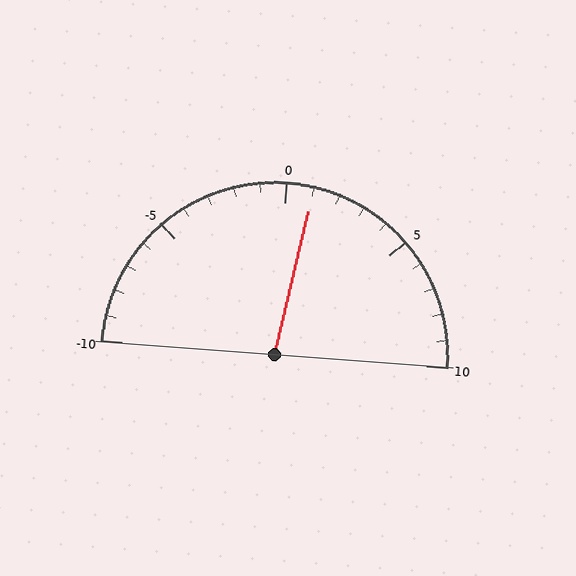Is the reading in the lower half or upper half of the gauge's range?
The reading is in the upper half of the range (-10 to 10).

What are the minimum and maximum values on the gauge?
The gauge ranges from -10 to 10.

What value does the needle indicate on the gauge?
The needle indicates approximately 1.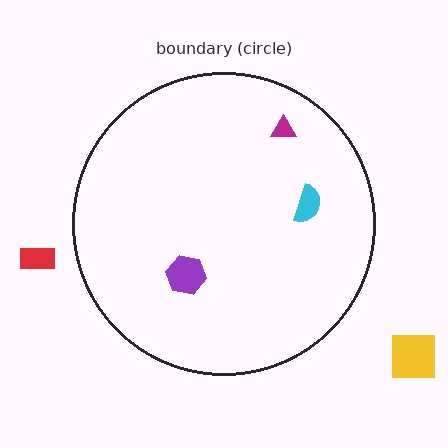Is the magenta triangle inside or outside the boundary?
Inside.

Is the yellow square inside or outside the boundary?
Outside.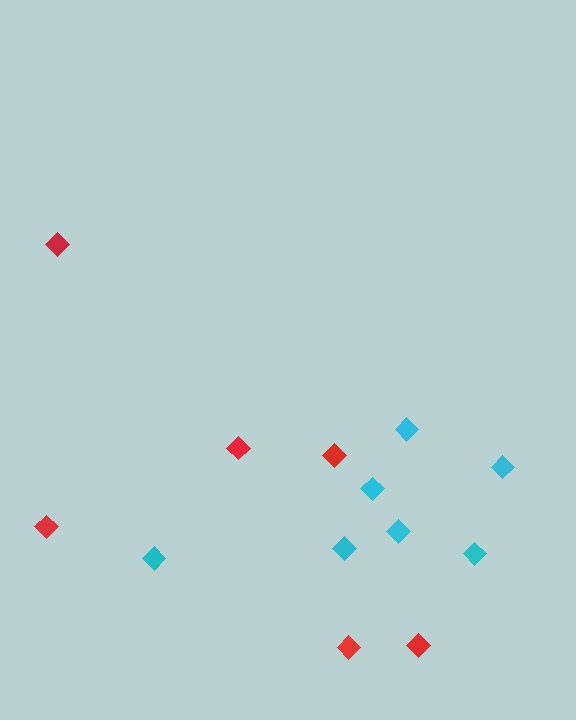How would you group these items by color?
There are 2 groups: one group of cyan diamonds (7) and one group of red diamonds (6).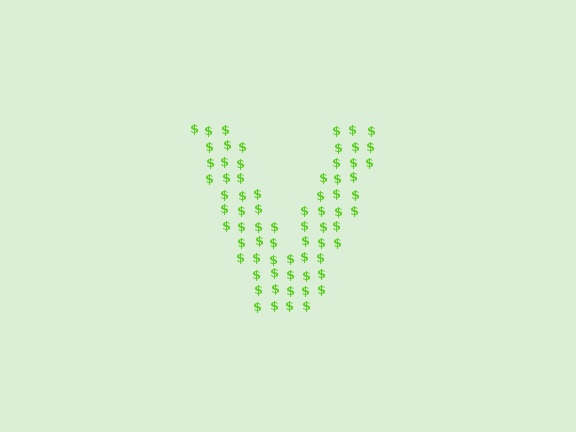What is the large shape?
The large shape is the letter V.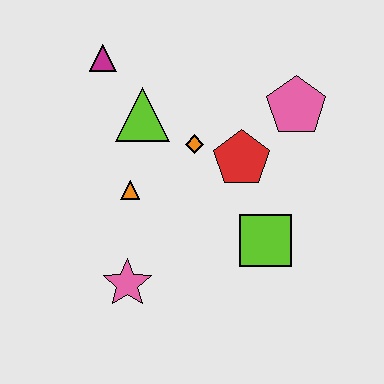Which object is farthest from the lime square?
The magenta triangle is farthest from the lime square.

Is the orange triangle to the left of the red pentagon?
Yes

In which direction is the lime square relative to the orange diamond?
The lime square is below the orange diamond.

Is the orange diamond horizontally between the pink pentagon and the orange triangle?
Yes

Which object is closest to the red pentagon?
The orange diamond is closest to the red pentagon.